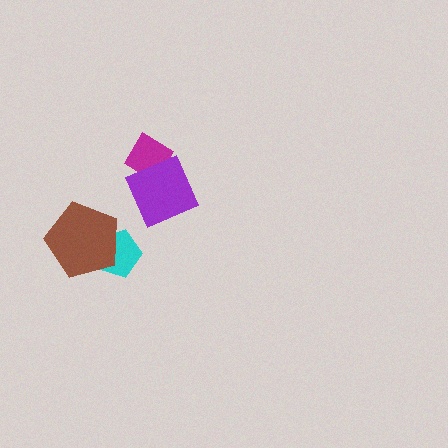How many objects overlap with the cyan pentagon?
1 object overlaps with the cyan pentagon.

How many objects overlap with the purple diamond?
1 object overlaps with the purple diamond.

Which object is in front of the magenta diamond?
The purple diamond is in front of the magenta diamond.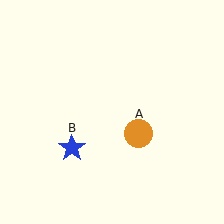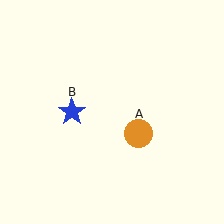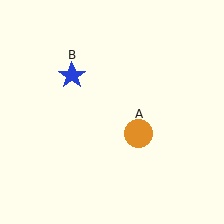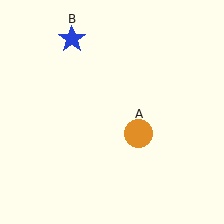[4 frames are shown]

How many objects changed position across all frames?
1 object changed position: blue star (object B).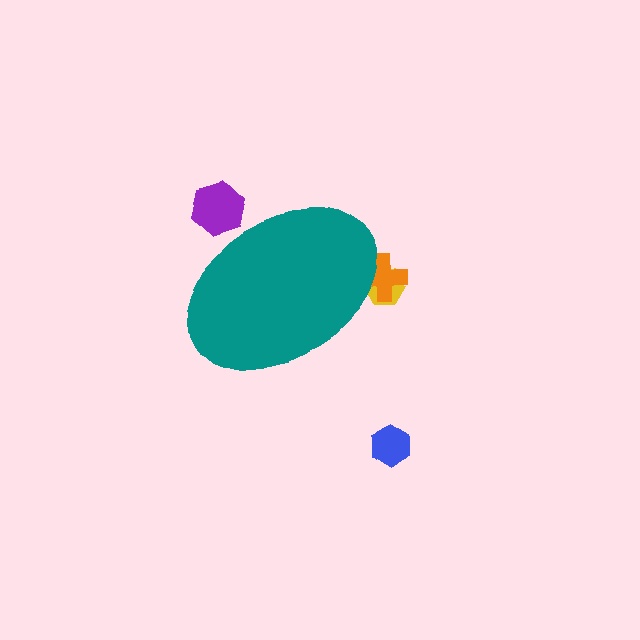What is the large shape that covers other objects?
A teal ellipse.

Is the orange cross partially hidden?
Yes, the orange cross is partially hidden behind the teal ellipse.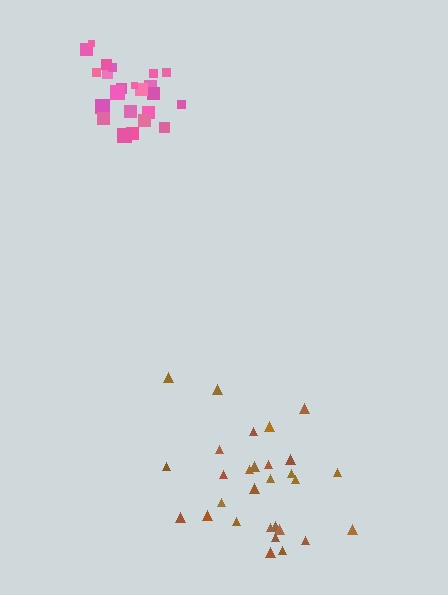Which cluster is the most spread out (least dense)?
Brown.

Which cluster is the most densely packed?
Pink.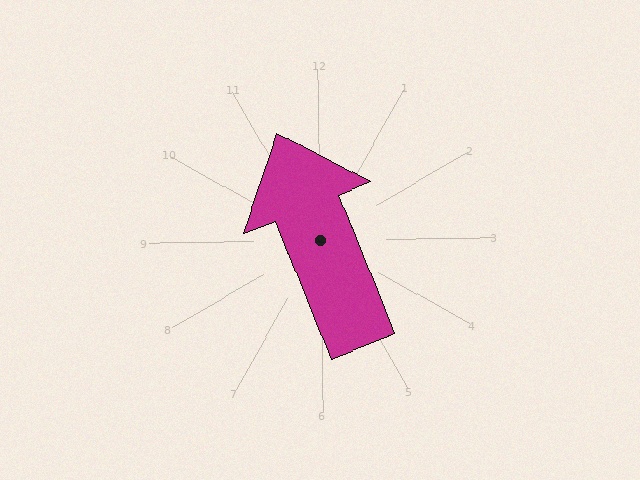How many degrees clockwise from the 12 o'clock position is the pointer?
Approximately 339 degrees.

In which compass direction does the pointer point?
North.